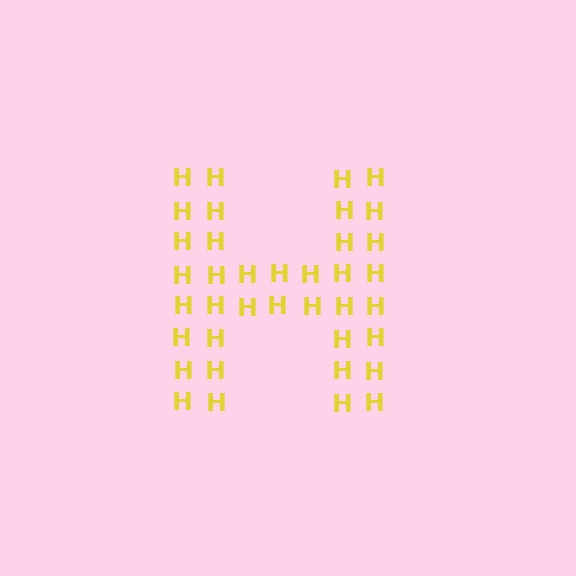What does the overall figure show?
The overall figure shows the letter H.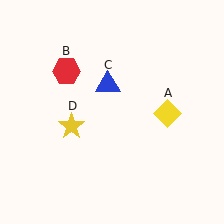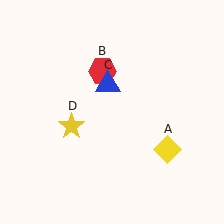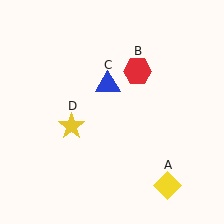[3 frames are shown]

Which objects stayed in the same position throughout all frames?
Blue triangle (object C) and yellow star (object D) remained stationary.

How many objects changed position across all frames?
2 objects changed position: yellow diamond (object A), red hexagon (object B).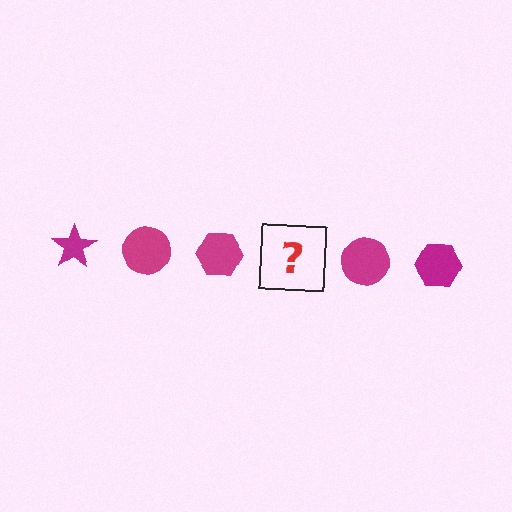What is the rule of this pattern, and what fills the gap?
The rule is that the pattern cycles through star, circle, hexagon shapes in magenta. The gap should be filled with a magenta star.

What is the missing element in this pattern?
The missing element is a magenta star.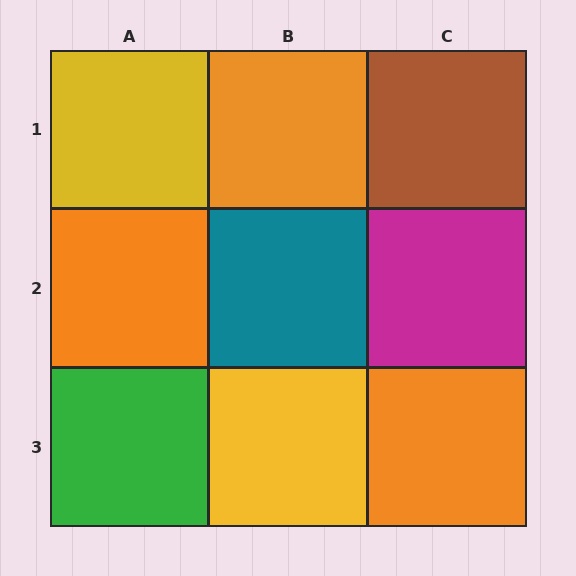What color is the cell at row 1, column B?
Orange.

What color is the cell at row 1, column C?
Brown.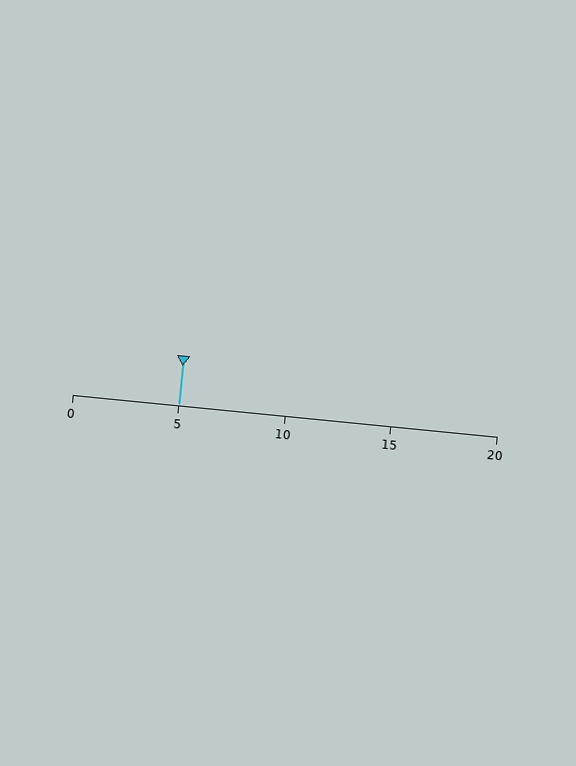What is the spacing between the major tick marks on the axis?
The major ticks are spaced 5 apart.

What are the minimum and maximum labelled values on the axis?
The axis runs from 0 to 20.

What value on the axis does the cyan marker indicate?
The marker indicates approximately 5.